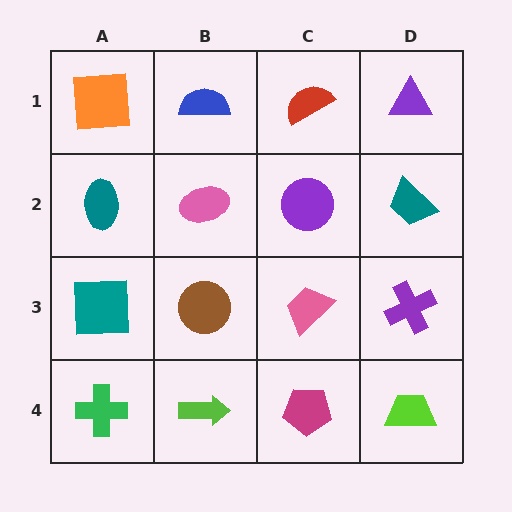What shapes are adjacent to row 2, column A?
An orange square (row 1, column A), a teal square (row 3, column A), a pink ellipse (row 2, column B).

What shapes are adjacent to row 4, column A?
A teal square (row 3, column A), a lime arrow (row 4, column B).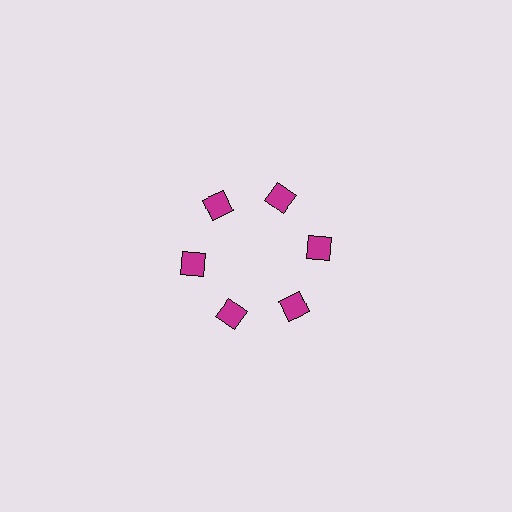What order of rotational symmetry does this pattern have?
This pattern has 6-fold rotational symmetry.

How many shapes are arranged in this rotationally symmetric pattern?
There are 6 shapes, arranged in 6 groups of 1.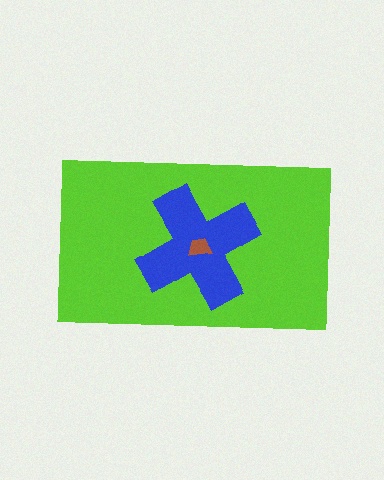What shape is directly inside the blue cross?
The brown trapezoid.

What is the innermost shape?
The brown trapezoid.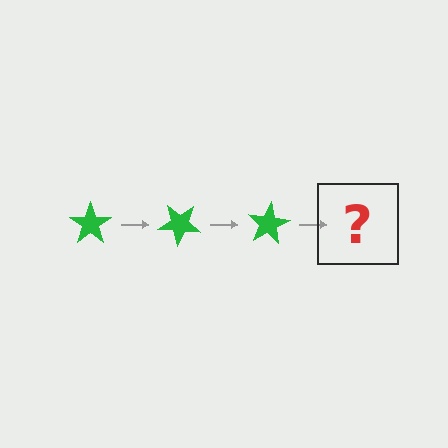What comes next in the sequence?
The next element should be a green star rotated 120 degrees.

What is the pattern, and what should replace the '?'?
The pattern is that the star rotates 40 degrees each step. The '?' should be a green star rotated 120 degrees.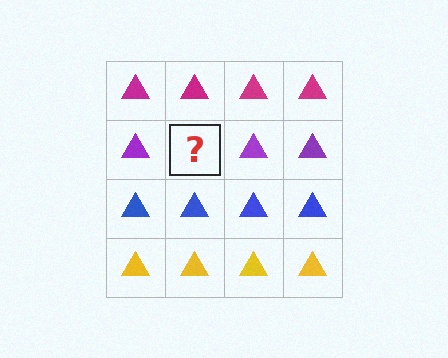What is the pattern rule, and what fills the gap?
The rule is that each row has a consistent color. The gap should be filled with a purple triangle.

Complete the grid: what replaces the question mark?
The question mark should be replaced with a purple triangle.